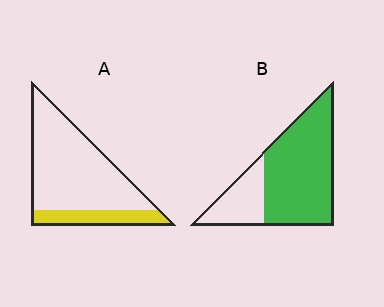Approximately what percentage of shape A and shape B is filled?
A is approximately 20% and B is approximately 75%.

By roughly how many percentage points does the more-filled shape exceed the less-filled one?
By roughly 55 percentage points (B over A).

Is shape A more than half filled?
No.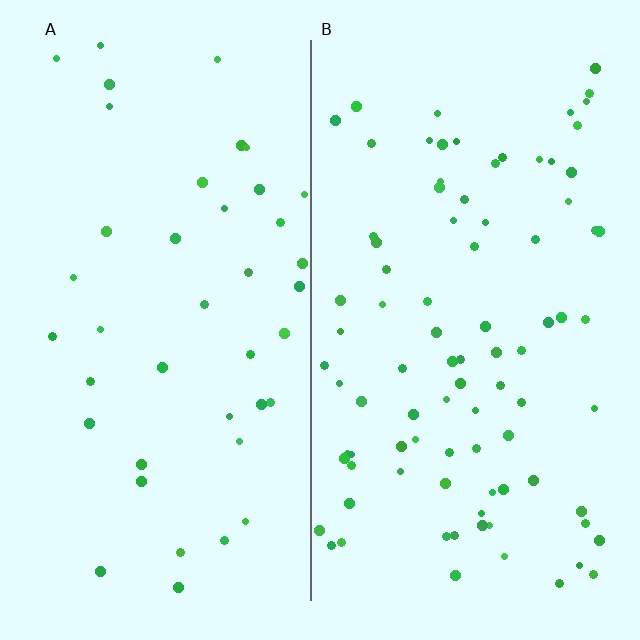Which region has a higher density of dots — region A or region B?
B (the right).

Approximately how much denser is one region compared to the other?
Approximately 2.2× — region B over region A.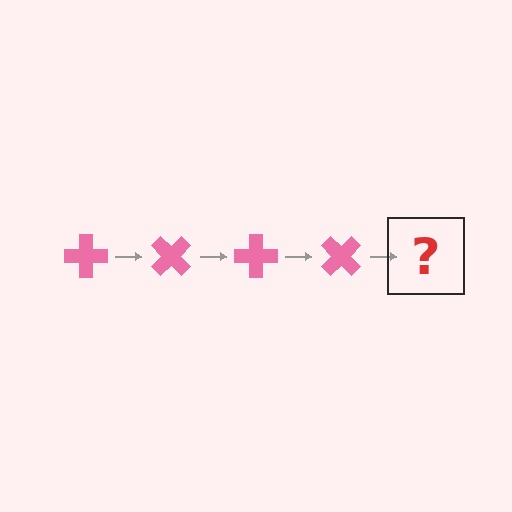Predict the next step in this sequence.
The next step is a pink cross rotated 180 degrees.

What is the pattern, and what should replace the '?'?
The pattern is that the cross rotates 45 degrees each step. The '?' should be a pink cross rotated 180 degrees.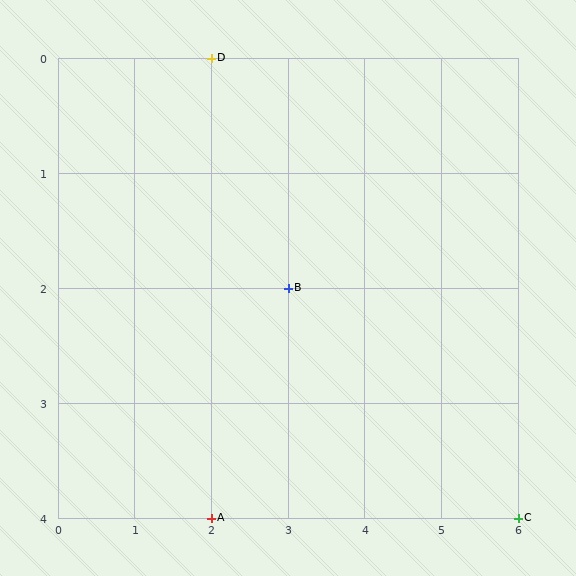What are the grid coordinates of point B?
Point B is at grid coordinates (3, 2).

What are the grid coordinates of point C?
Point C is at grid coordinates (6, 4).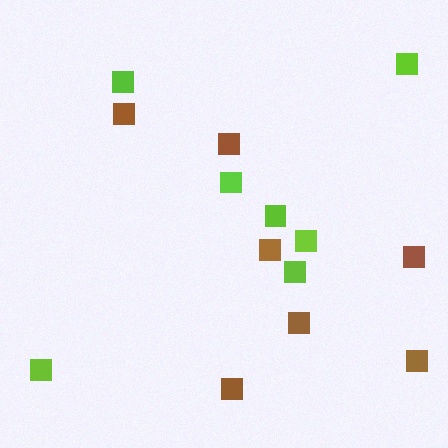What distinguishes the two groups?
There are 2 groups: one group of lime squares (7) and one group of brown squares (7).